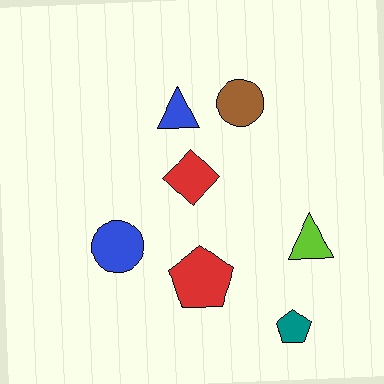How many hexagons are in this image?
There are no hexagons.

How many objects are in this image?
There are 7 objects.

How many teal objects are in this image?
There is 1 teal object.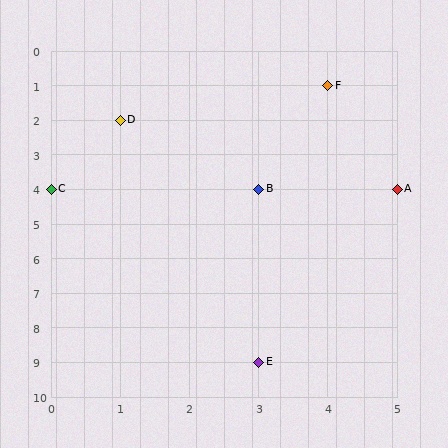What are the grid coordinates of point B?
Point B is at grid coordinates (3, 4).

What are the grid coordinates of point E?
Point E is at grid coordinates (3, 9).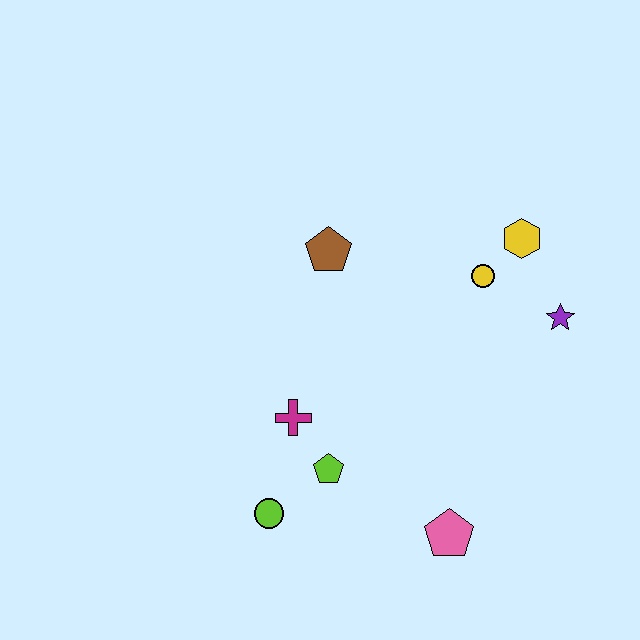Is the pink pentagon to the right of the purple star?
No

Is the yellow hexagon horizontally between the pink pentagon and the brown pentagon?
No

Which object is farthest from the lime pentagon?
The yellow hexagon is farthest from the lime pentagon.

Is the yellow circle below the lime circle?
No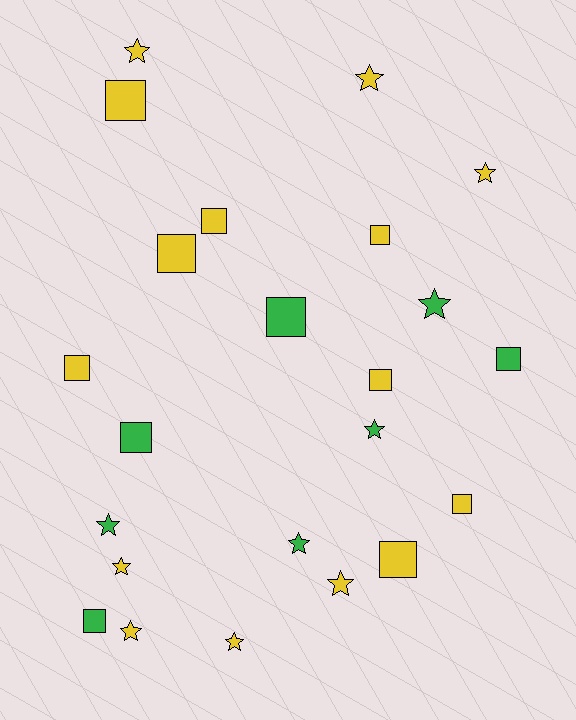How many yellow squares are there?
There are 8 yellow squares.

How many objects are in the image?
There are 23 objects.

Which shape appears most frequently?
Square, with 12 objects.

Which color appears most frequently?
Yellow, with 15 objects.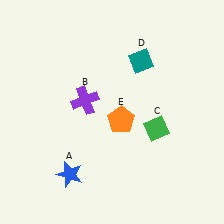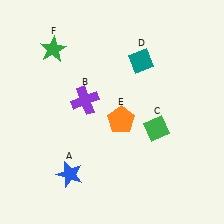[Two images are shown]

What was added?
A green star (F) was added in Image 2.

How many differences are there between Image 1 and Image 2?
There is 1 difference between the two images.